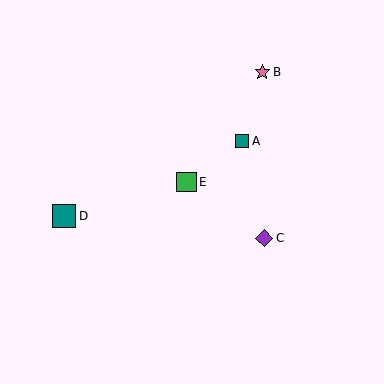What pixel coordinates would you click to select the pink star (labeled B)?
Click at (262, 72) to select the pink star B.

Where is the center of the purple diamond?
The center of the purple diamond is at (264, 238).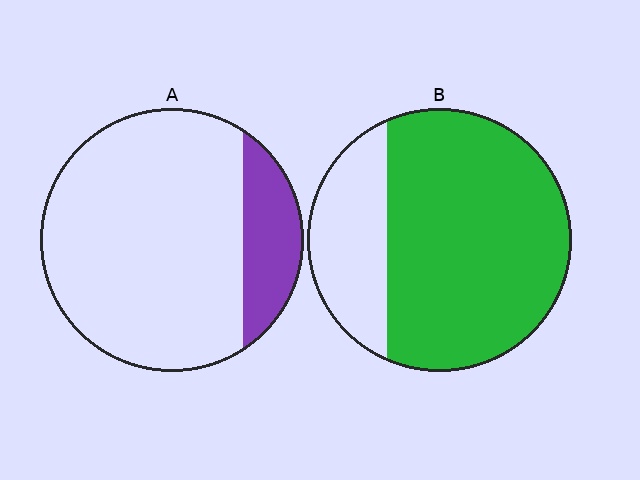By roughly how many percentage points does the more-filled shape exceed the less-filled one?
By roughly 55 percentage points (B over A).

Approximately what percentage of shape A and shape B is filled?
A is approximately 15% and B is approximately 75%.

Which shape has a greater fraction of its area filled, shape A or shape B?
Shape B.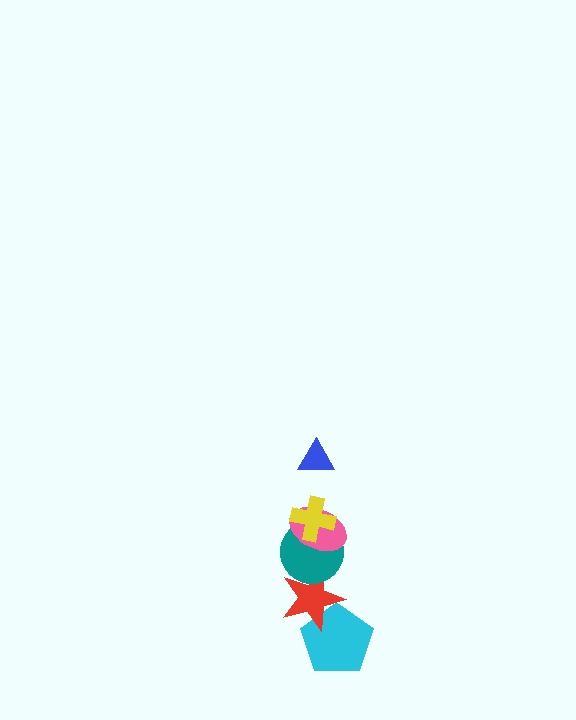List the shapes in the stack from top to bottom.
From top to bottom: the blue triangle, the yellow cross, the pink ellipse, the teal circle, the red star, the cyan pentagon.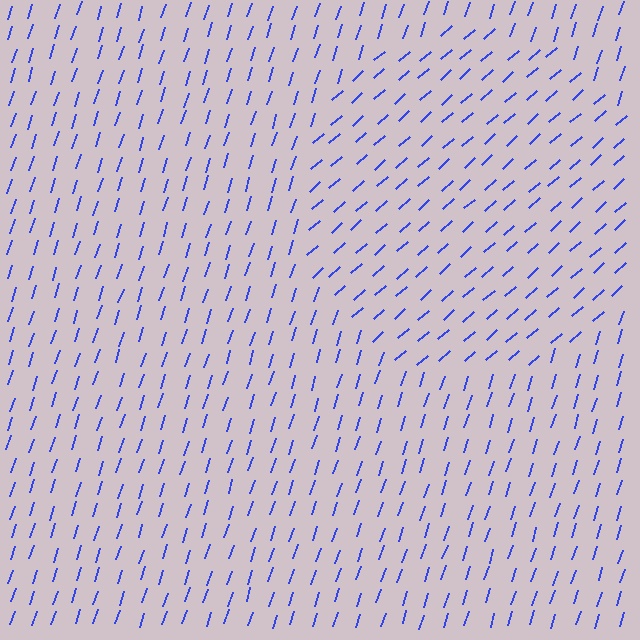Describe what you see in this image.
The image is filled with small blue line segments. A circle region in the image has lines oriented differently from the surrounding lines, creating a visible texture boundary.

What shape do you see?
I see a circle.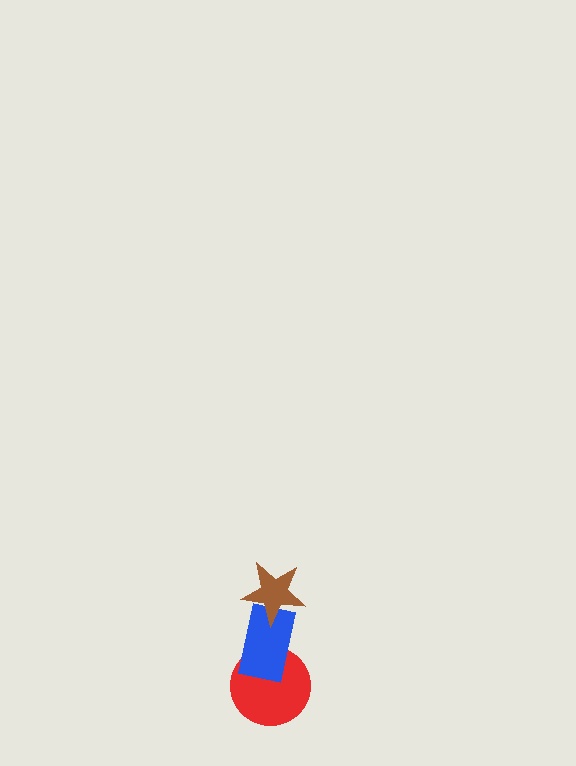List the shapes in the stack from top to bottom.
From top to bottom: the brown star, the blue rectangle, the red circle.